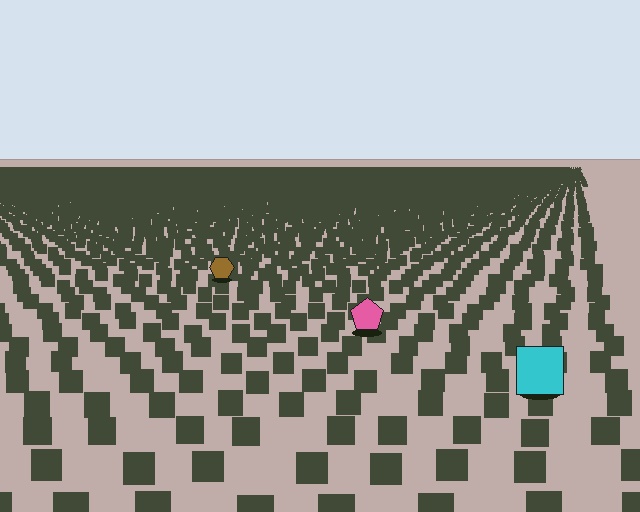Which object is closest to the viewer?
The cyan square is closest. The texture marks near it are larger and more spread out.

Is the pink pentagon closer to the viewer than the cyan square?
No. The cyan square is closer — you can tell from the texture gradient: the ground texture is coarser near it.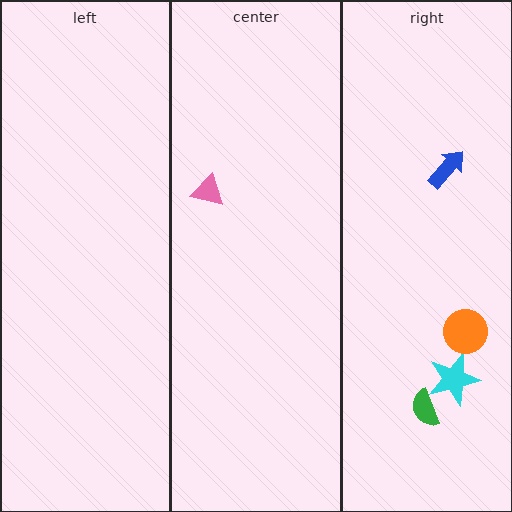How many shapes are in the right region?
4.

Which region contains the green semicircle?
The right region.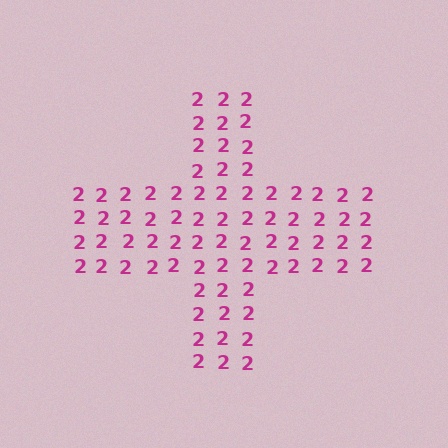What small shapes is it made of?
It is made of small digit 2's.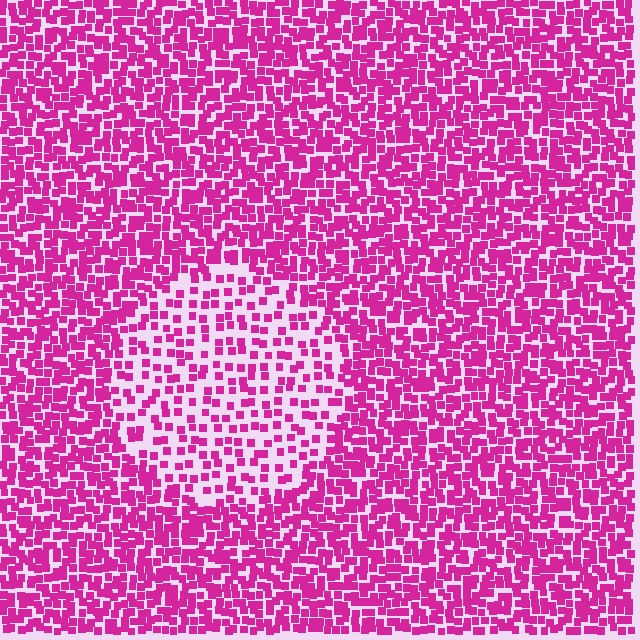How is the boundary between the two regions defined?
The boundary is defined by a change in element density (approximately 2.1x ratio). All elements are the same color, size, and shape.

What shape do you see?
I see a circle.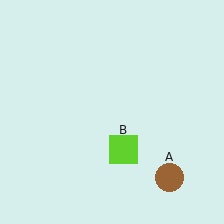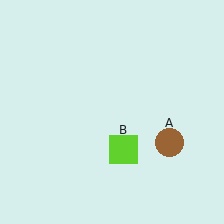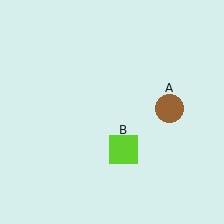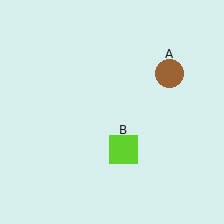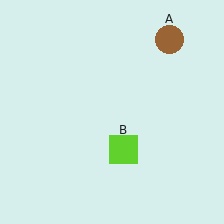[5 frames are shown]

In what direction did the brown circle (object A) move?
The brown circle (object A) moved up.